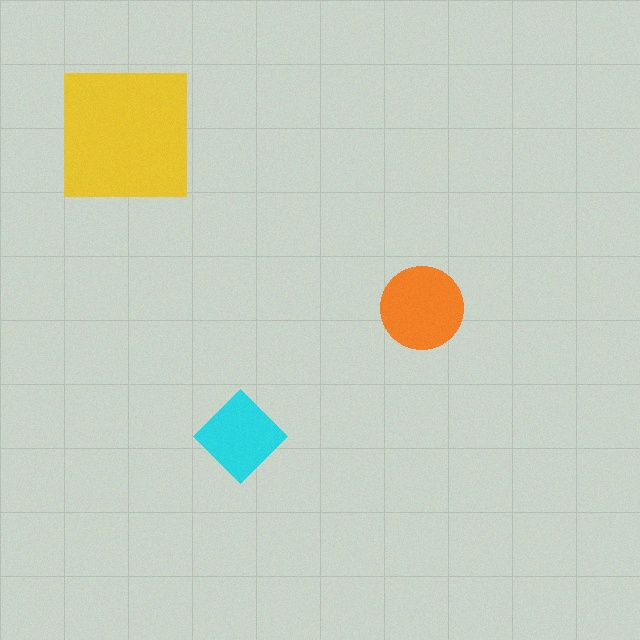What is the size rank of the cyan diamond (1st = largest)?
3rd.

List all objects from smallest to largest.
The cyan diamond, the orange circle, the yellow square.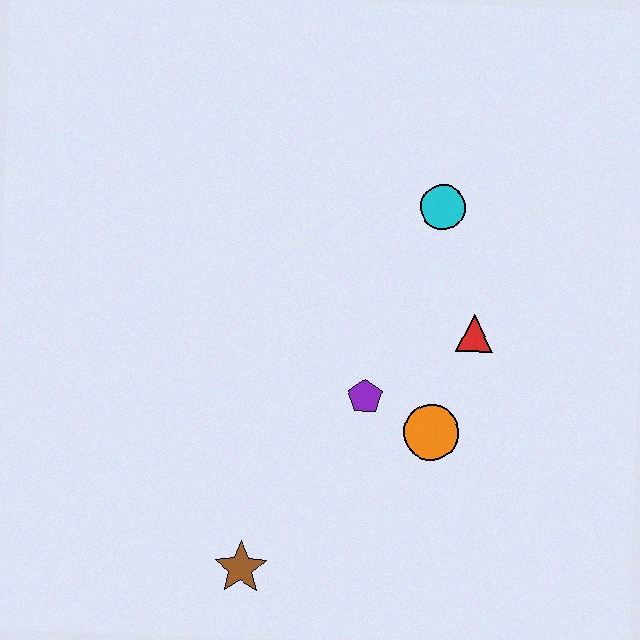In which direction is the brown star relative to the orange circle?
The brown star is to the left of the orange circle.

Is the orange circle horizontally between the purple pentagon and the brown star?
No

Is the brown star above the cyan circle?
No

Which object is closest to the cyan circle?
The red triangle is closest to the cyan circle.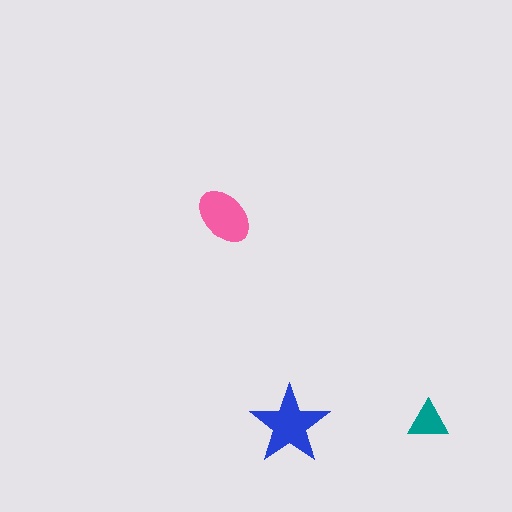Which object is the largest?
The blue star.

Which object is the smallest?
The teal triangle.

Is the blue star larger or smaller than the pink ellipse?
Larger.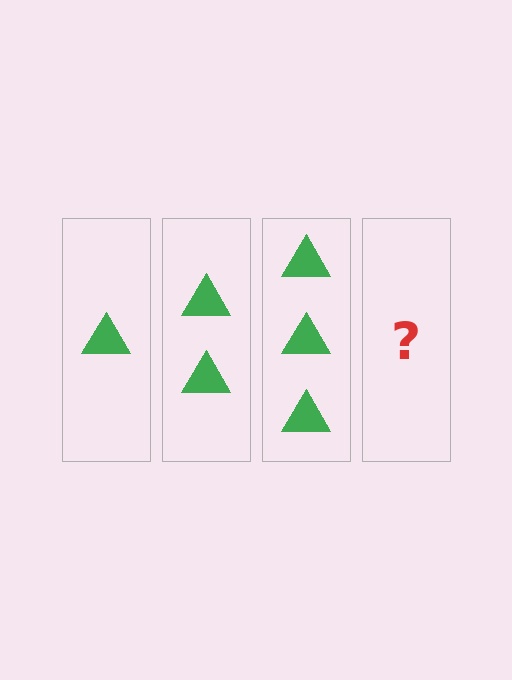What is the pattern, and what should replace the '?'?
The pattern is that each step adds one more triangle. The '?' should be 4 triangles.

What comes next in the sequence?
The next element should be 4 triangles.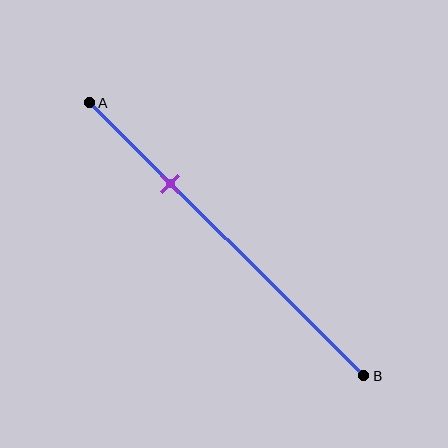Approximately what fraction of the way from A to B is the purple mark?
The purple mark is approximately 30% of the way from A to B.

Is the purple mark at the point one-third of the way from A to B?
No, the mark is at about 30% from A, not at the 33% one-third point.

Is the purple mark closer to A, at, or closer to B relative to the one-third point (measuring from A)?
The purple mark is closer to point A than the one-third point of segment AB.